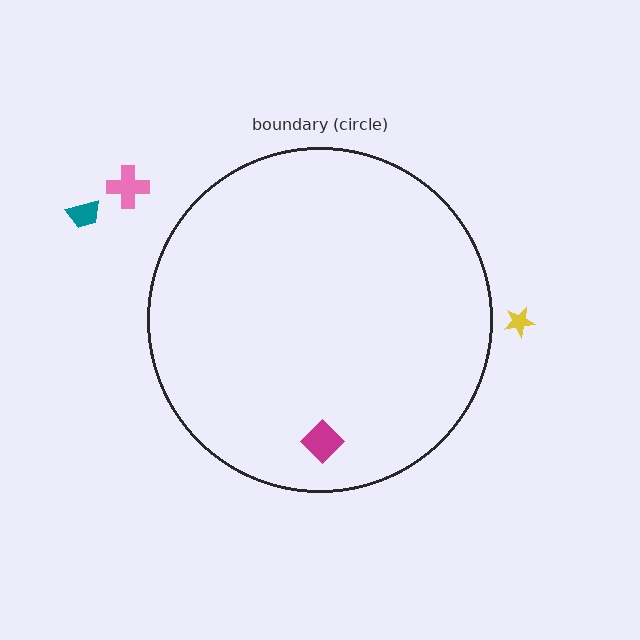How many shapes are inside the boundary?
1 inside, 3 outside.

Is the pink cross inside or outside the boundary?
Outside.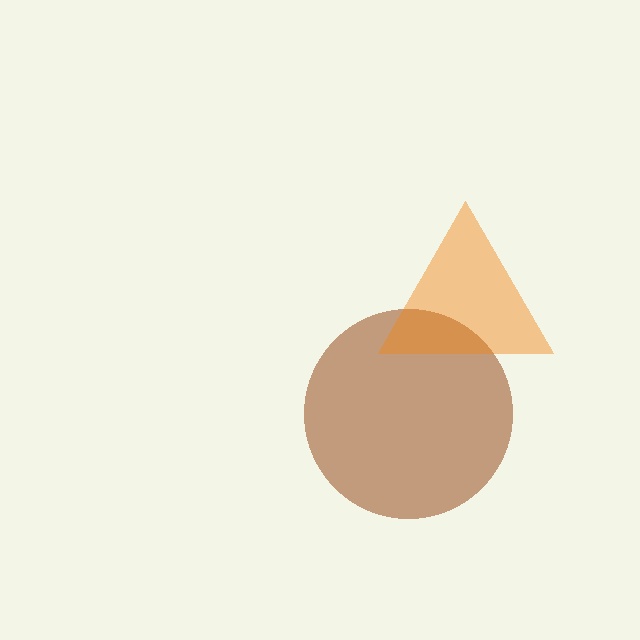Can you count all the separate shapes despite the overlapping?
Yes, there are 2 separate shapes.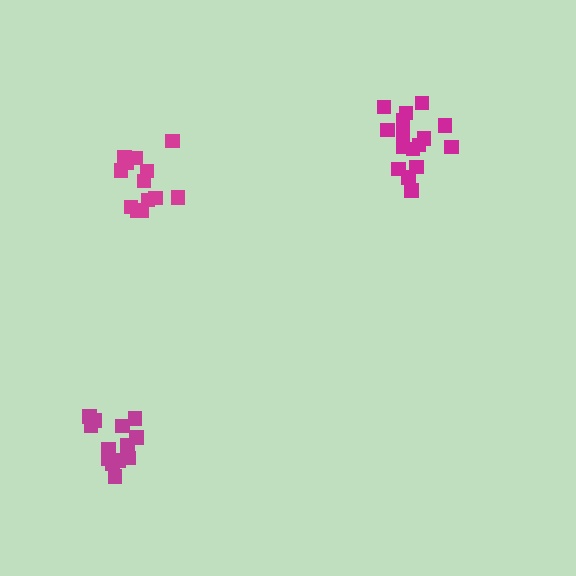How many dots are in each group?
Group 1: 13 dots, Group 2: 16 dots, Group 3: 13 dots (42 total).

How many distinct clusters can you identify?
There are 3 distinct clusters.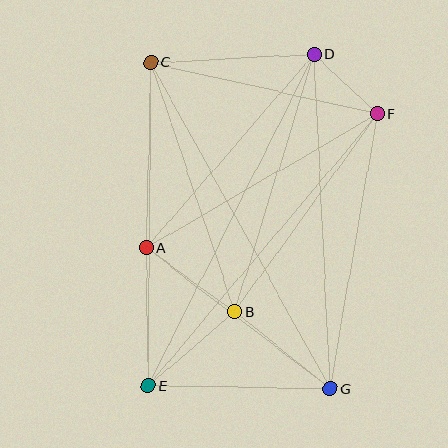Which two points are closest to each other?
Points D and F are closest to each other.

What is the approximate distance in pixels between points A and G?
The distance between A and G is approximately 232 pixels.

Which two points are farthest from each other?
Points C and G are farthest from each other.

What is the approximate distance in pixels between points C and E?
The distance between C and E is approximately 324 pixels.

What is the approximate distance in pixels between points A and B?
The distance between A and B is approximately 110 pixels.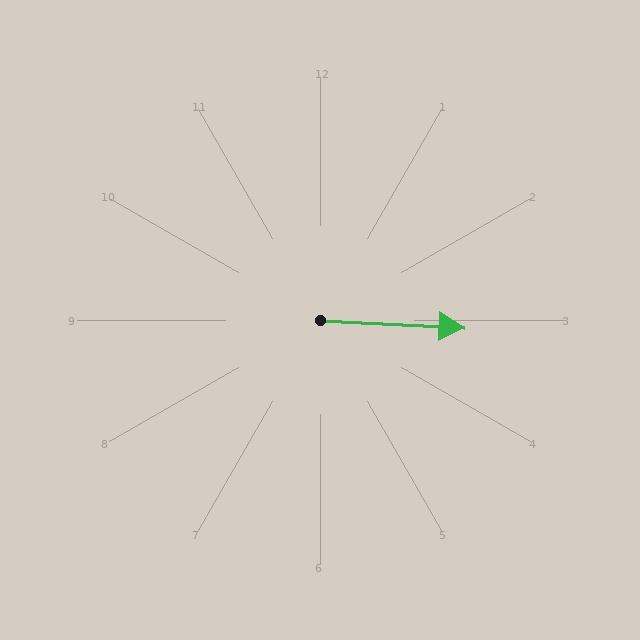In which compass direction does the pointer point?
East.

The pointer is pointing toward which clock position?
Roughly 3 o'clock.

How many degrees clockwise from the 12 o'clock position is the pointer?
Approximately 93 degrees.